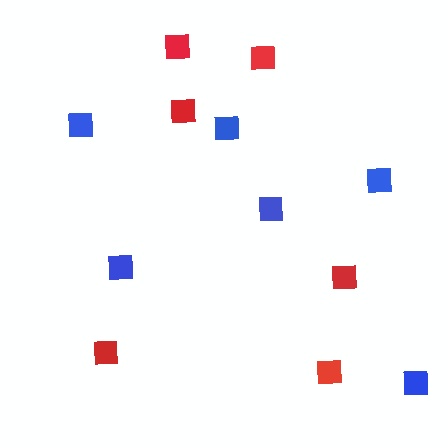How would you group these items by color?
There are 2 groups: one group of red squares (6) and one group of blue squares (6).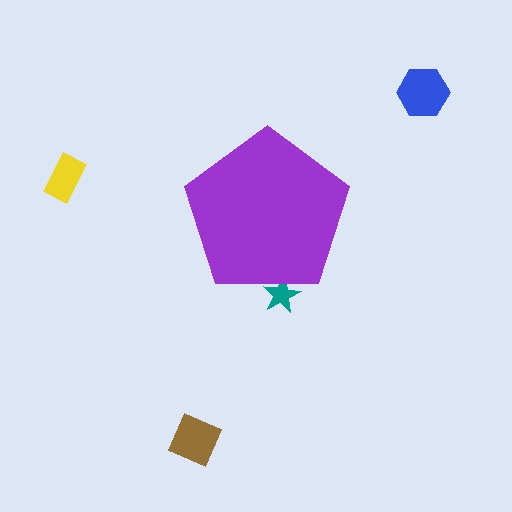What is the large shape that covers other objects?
A purple pentagon.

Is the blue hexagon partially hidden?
No, the blue hexagon is fully visible.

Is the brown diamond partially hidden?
No, the brown diamond is fully visible.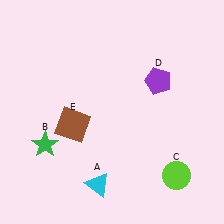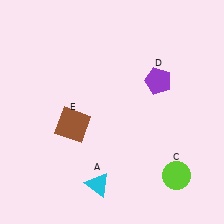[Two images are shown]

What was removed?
The green star (B) was removed in Image 2.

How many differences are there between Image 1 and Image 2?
There is 1 difference between the two images.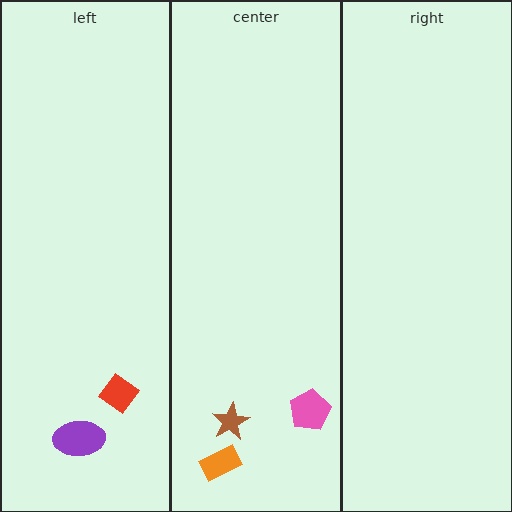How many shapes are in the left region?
2.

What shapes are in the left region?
The red diamond, the purple ellipse.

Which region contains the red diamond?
The left region.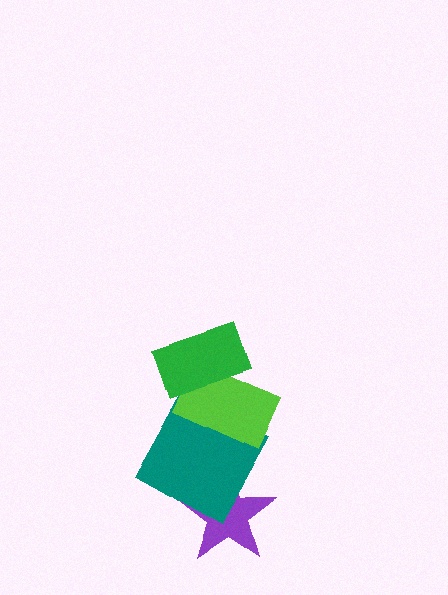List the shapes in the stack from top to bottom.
From top to bottom: the green rectangle, the lime rectangle, the teal square, the purple star.